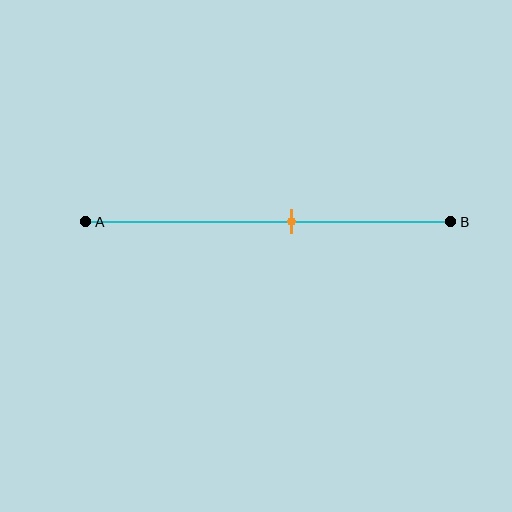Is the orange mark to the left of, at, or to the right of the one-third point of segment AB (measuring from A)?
The orange mark is to the right of the one-third point of segment AB.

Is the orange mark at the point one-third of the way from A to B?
No, the mark is at about 55% from A, not at the 33% one-third point.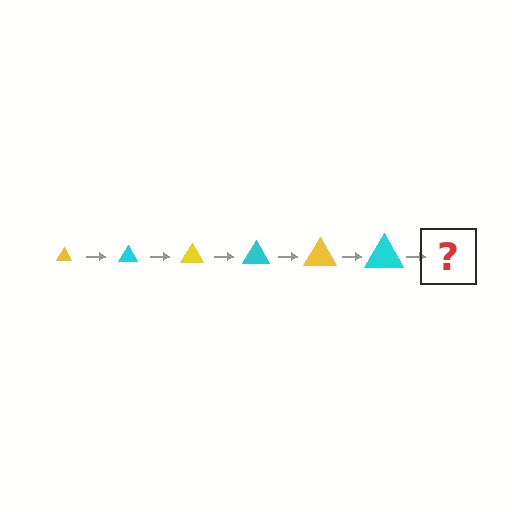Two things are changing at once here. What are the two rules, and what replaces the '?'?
The two rules are that the triangle grows larger each step and the color cycles through yellow and cyan. The '?' should be a yellow triangle, larger than the previous one.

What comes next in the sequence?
The next element should be a yellow triangle, larger than the previous one.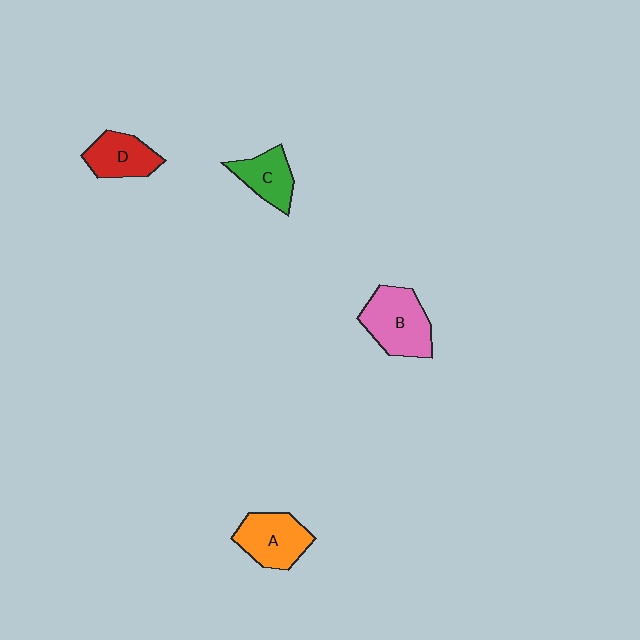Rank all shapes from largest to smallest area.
From largest to smallest: B (pink), A (orange), D (red), C (green).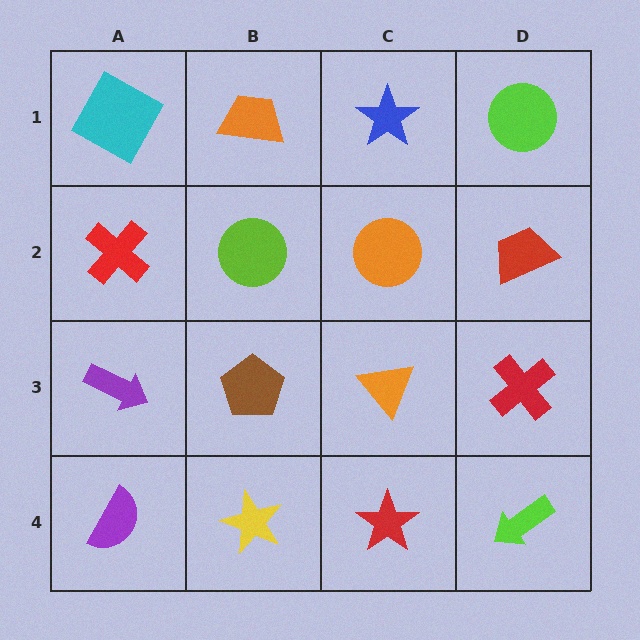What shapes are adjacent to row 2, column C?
A blue star (row 1, column C), an orange triangle (row 3, column C), a lime circle (row 2, column B), a red trapezoid (row 2, column D).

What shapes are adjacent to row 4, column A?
A purple arrow (row 3, column A), a yellow star (row 4, column B).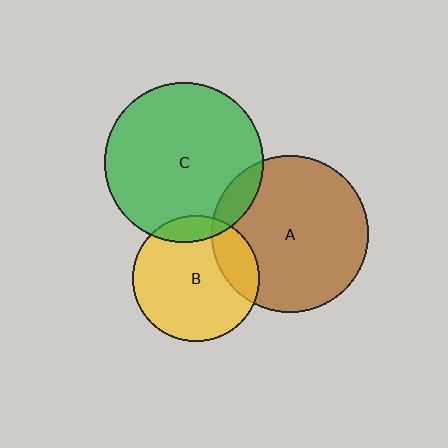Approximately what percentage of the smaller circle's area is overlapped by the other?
Approximately 10%.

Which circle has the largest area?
Circle C (green).